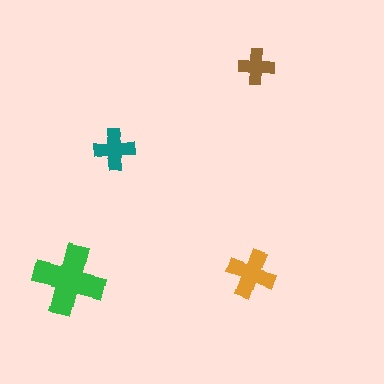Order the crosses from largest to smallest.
the green one, the orange one, the teal one, the brown one.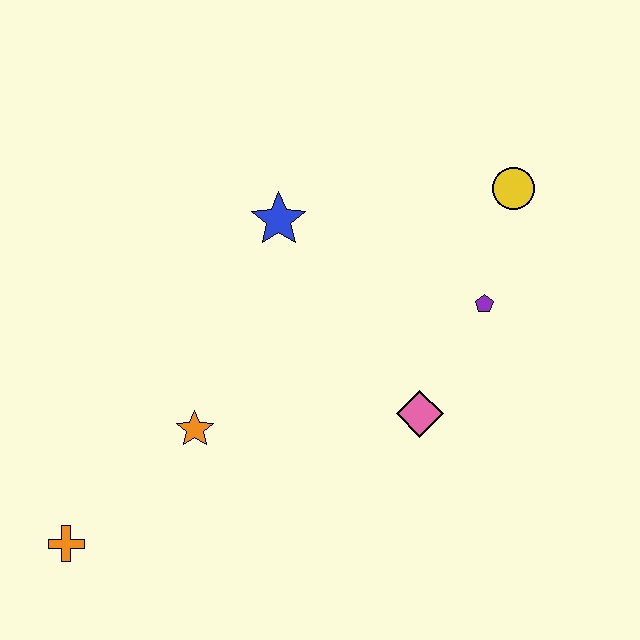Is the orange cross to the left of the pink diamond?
Yes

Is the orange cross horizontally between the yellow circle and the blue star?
No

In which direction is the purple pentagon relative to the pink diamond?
The purple pentagon is above the pink diamond.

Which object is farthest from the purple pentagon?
The orange cross is farthest from the purple pentagon.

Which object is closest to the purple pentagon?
The yellow circle is closest to the purple pentagon.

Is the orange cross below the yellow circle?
Yes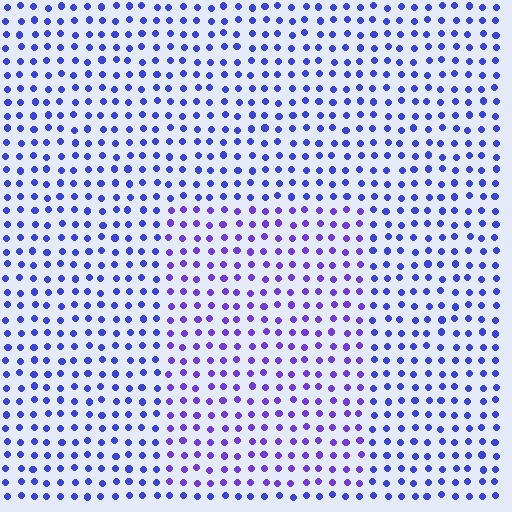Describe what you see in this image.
The image is filled with small blue elements in a uniform arrangement. A rectangle-shaped region is visible where the elements are tinted to a slightly different hue, forming a subtle color boundary.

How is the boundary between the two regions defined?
The boundary is defined purely by a slight shift in hue (about 27 degrees). Spacing, size, and orientation are identical on both sides.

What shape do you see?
I see a rectangle.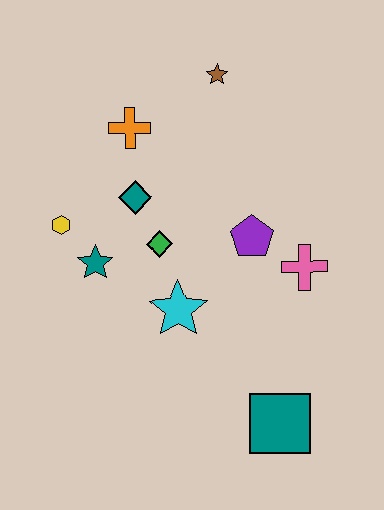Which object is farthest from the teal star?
The teal square is farthest from the teal star.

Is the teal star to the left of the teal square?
Yes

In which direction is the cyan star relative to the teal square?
The cyan star is above the teal square.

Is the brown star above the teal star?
Yes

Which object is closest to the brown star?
The orange cross is closest to the brown star.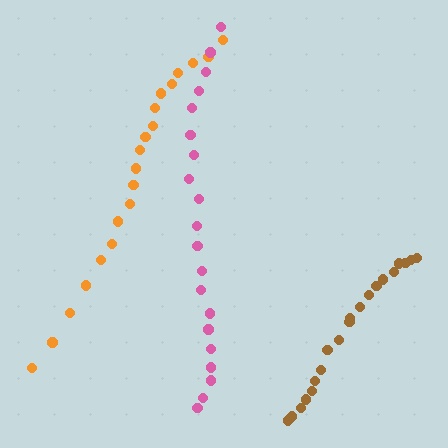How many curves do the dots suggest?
There are 3 distinct paths.